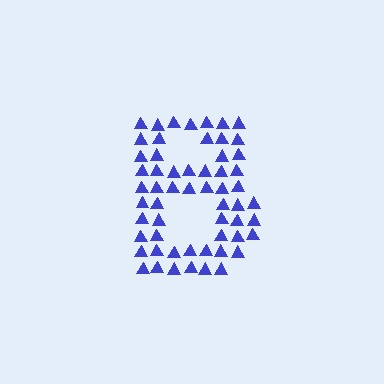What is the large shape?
The large shape is the letter B.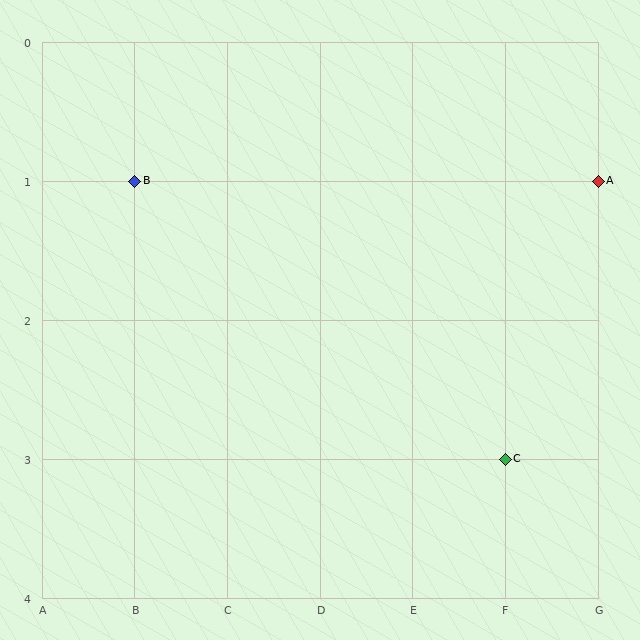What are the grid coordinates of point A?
Point A is at grid coordinates (G, 1).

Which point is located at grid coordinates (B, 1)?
Point B is at (B, 1).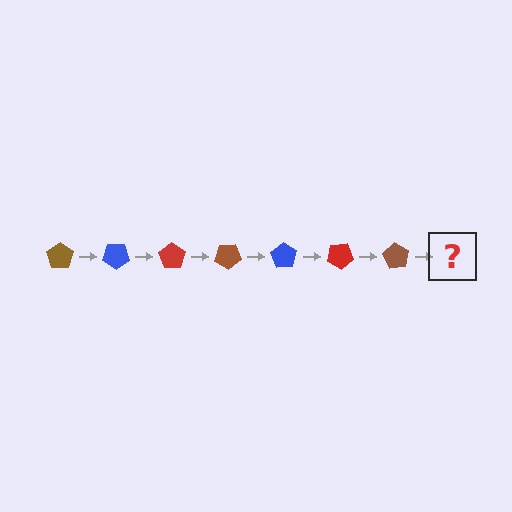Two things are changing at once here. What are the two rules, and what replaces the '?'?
The two rules are that it rotates 35 degrees each step and the color cycles through brown, blue, and red. The '?' should be a blue pentagon, rotated 245 degrees from the start.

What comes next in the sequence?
The next element should be a blue pentagon, rotated 245 degrees from the start.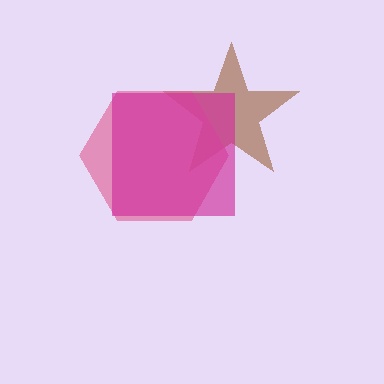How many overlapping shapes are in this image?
There are 3 overlapping shapes in the image.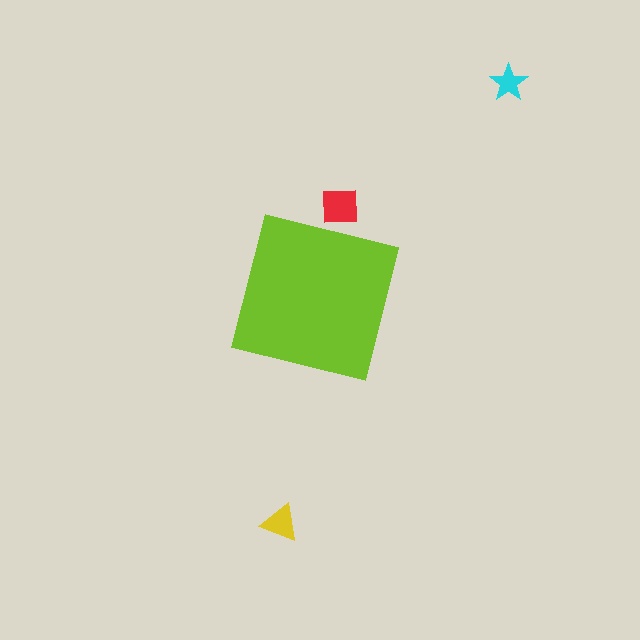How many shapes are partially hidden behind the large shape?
1 shape is partially hidden.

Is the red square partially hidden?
Yes, the red square is partially hidden behind the lime square.